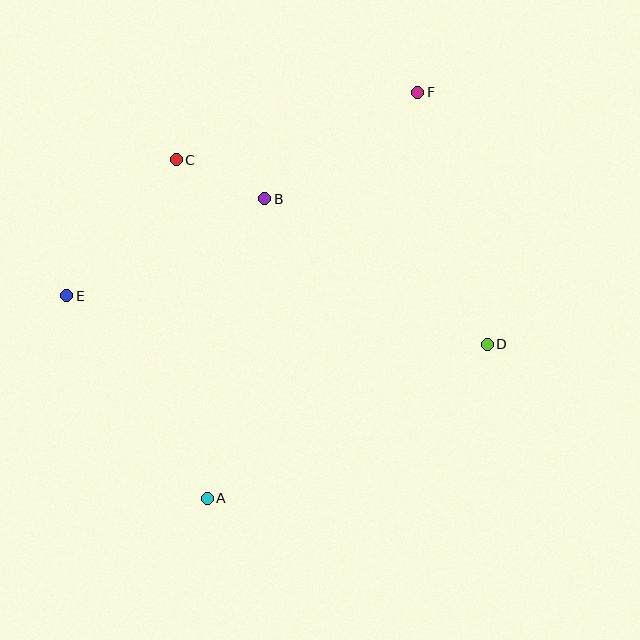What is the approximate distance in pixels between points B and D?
The distance between B and D is approximately 266 pixels.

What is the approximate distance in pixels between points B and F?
The distance between B and F is approximately 186 pixels.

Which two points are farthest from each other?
Points A and F are farthest from each other.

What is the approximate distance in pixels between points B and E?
The distance between B and E is approximately 220 pixels.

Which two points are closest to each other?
Points B and C are closest to each other.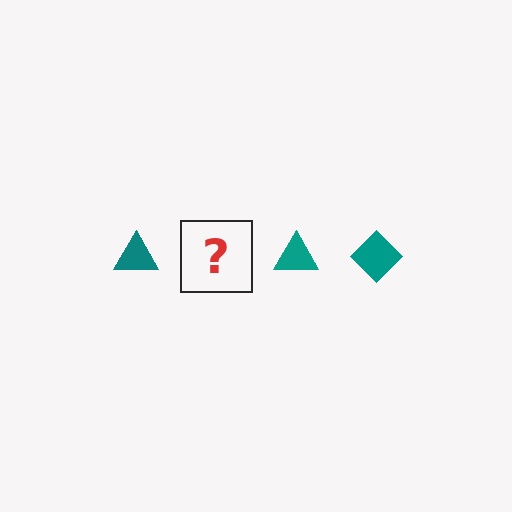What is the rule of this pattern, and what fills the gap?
The rule is that the pattern cycles through triangle, diamond shapes in teal. The gap should be filled with a teal diamond.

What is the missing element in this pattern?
The missing element is a teal diamond.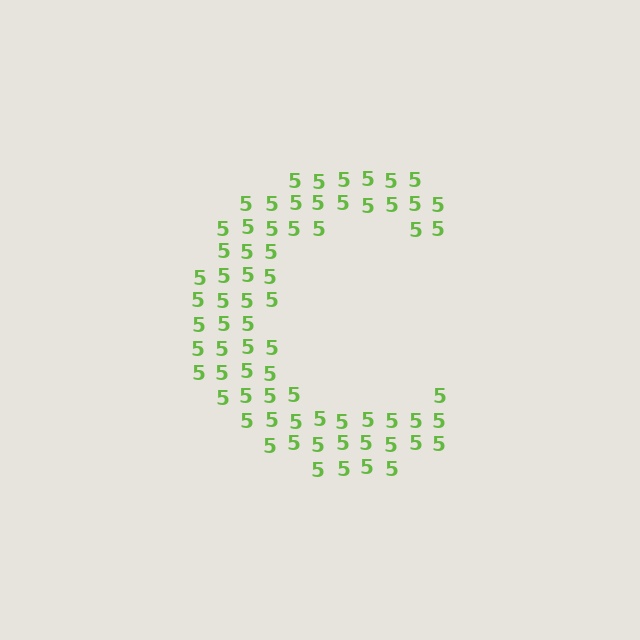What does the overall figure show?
The overall figure shows the letter C.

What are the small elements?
The small elements are digit 5's.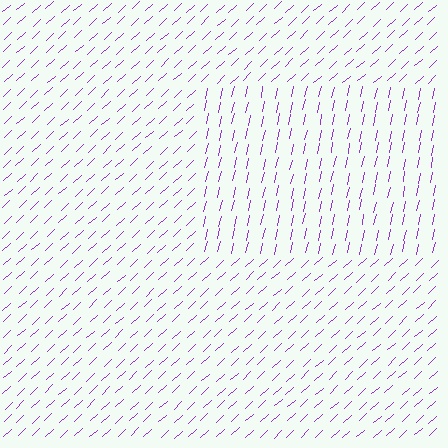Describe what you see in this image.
The image is filled with small purple line segments. A rectangle region in the image has lines oriented differently from the surrounding lines, creating a visible texture boundary.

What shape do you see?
I see a rectangle.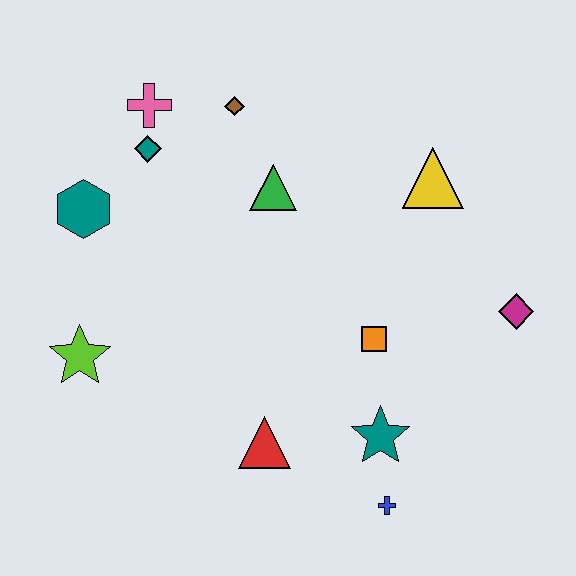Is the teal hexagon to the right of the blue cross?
No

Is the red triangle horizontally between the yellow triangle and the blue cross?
No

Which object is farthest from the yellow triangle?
The lime star is farthest from the yellow triangle.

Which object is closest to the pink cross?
The teal diamond is closest to the pink cross.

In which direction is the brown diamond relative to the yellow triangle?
The brown diamond is to the left of the yellow triangle.